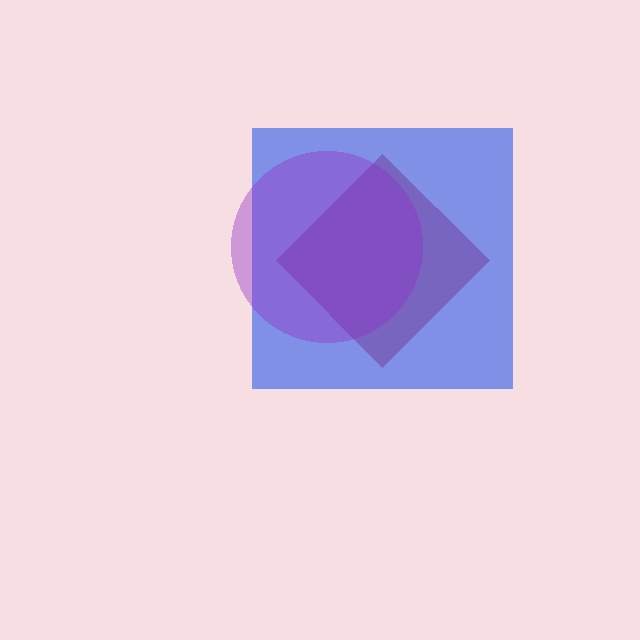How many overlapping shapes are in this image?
There are 3 overlapping shapes in the image.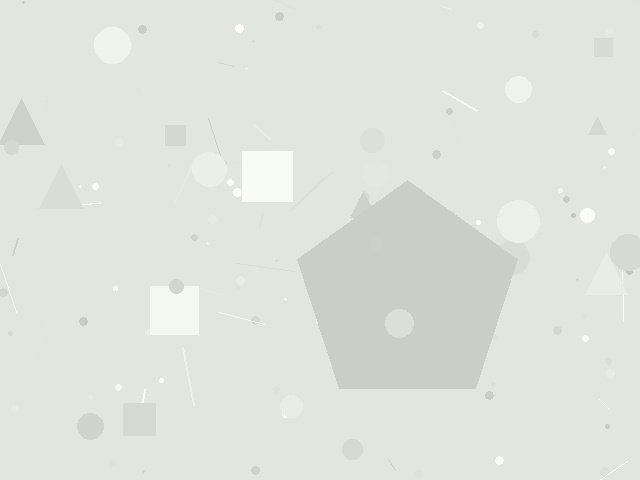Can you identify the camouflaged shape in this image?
The camouflaged shape is a pentagon.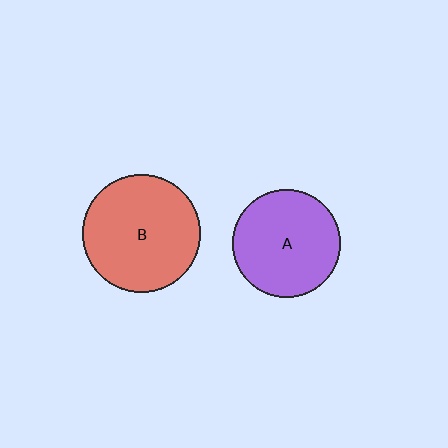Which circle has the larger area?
Circle B (red).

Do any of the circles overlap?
No, none of the circles overlap.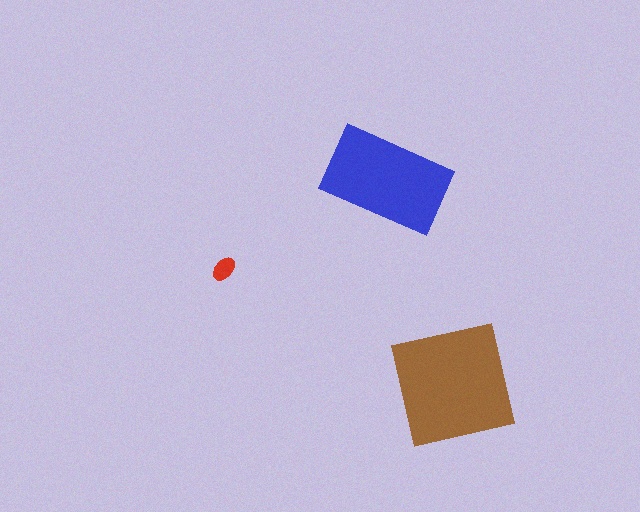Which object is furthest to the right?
The brown square is rightmost.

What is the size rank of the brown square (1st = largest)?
1st.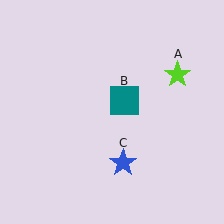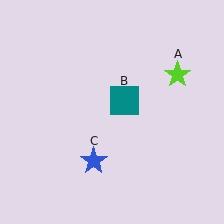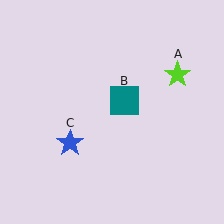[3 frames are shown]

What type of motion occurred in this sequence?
The blue star (object C) rotated clockwise around the center of the scene.